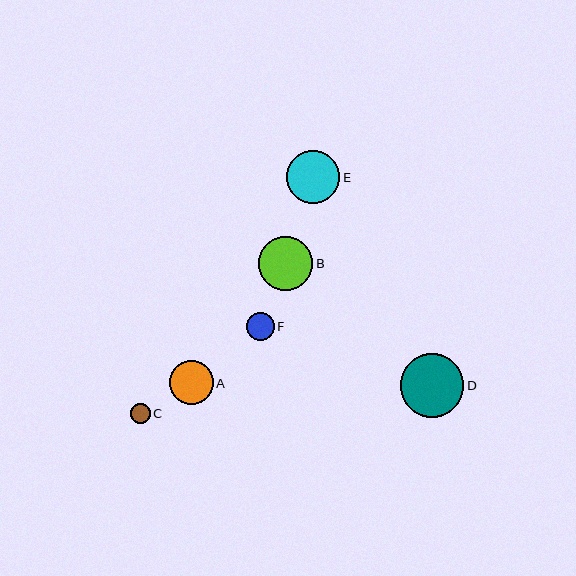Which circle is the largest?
Circle D is the largest with a size of approximately 63 pixels.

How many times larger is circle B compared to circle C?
Circle B is approximately 2.7 times the size of circle C.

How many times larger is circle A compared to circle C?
Circle A is approximately 2.2 times the size of circle C.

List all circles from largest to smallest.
From largest to smallest: D, B, E, A, F, C.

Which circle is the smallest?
Circle C is the smallest with a size of approximately 20 pixels.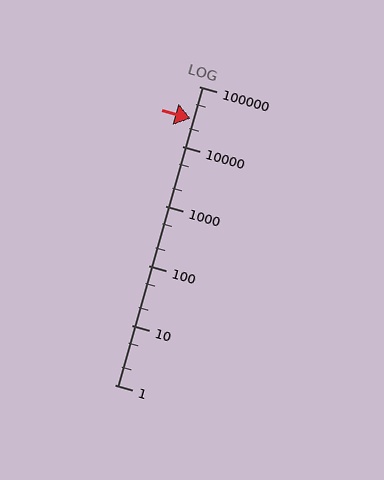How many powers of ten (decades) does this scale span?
The scale spans 5 decades, from 1 to 100000.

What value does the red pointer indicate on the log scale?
The pointer indicates approximately 29000.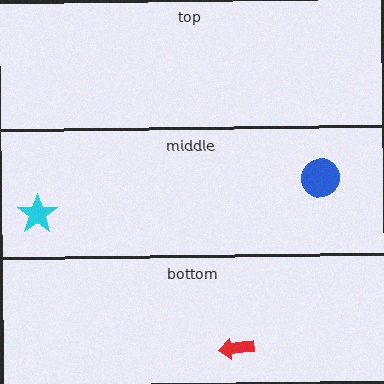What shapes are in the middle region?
The blue circle, the cyan star.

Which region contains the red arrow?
The bottom region.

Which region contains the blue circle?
The middle region.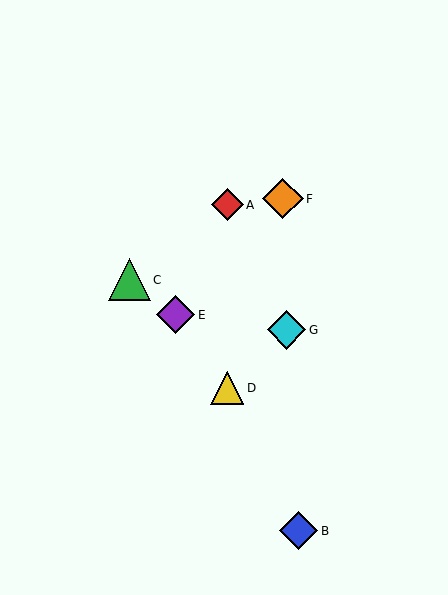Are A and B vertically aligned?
No, A is at x≈227 and B is at x≈299.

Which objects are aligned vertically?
Objects A, D are aligned vertically.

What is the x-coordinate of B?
Object B is at x≈299.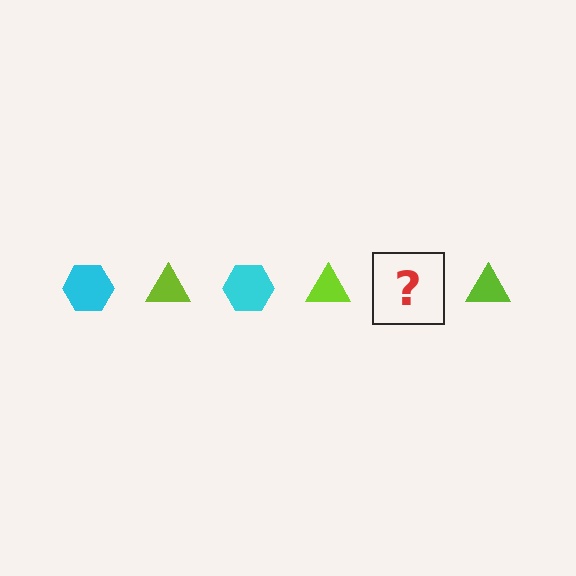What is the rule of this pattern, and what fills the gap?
The rule is that the pattern alternates between cyan hexagon and lime triangle. The gap should be filled with a cyan hexagon.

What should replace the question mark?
The question mark should be replaced with a cyan hexagon.